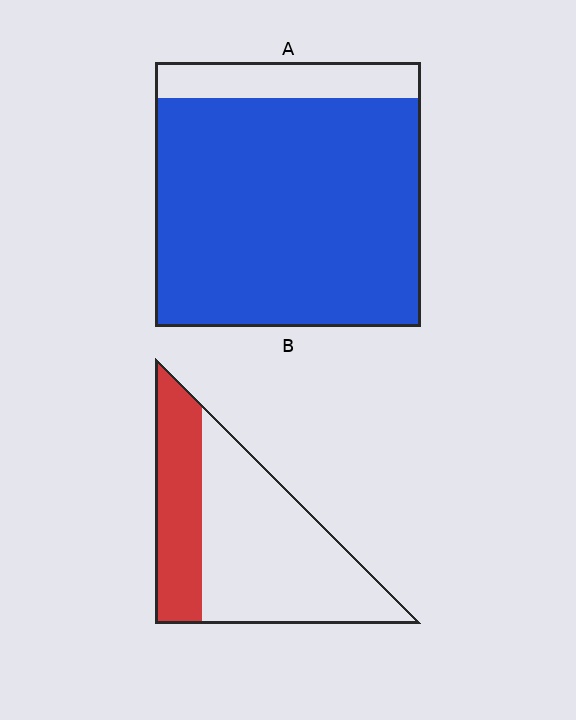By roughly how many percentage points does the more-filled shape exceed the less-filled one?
By roughly 55 percentage points (A over B).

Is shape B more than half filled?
No.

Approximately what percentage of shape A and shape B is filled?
A is approximately 85% and B is approximately 30%.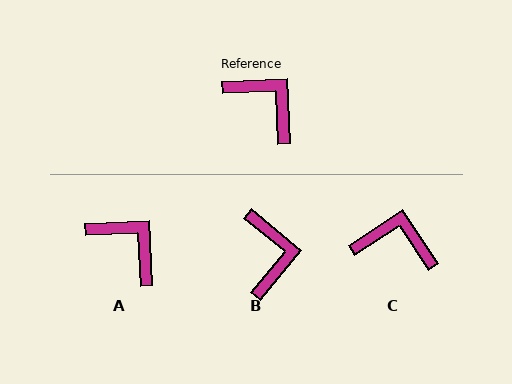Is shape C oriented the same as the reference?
No, it is off by about 31 degrees.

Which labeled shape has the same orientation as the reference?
A.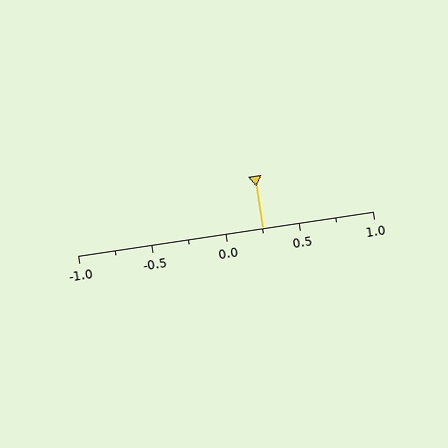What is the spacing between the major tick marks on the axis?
The major ticks are spaced 0.5 apart.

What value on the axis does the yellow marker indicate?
The marker indicates approximately 0.25.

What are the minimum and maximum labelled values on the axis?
The axis runs from -1.0 to 1.0.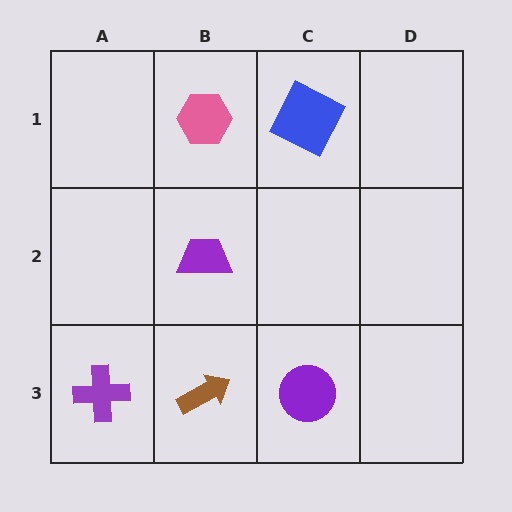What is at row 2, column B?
A purple trapezoid.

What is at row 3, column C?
A purple circle.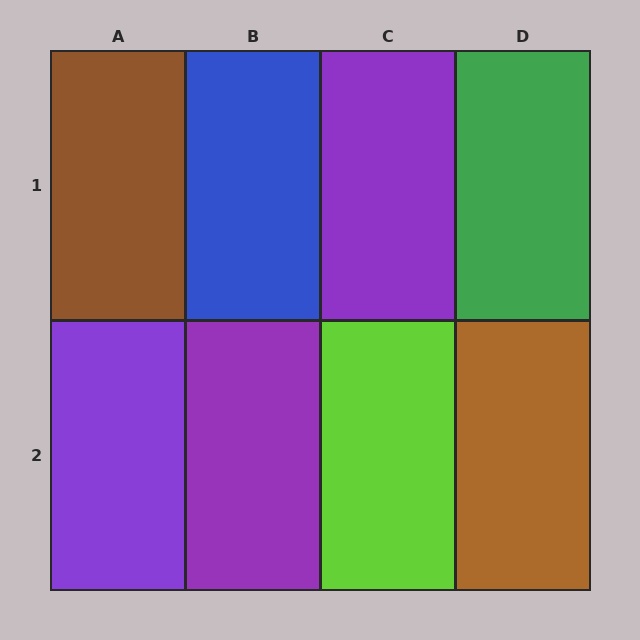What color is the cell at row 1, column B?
Blue.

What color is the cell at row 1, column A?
Brown.